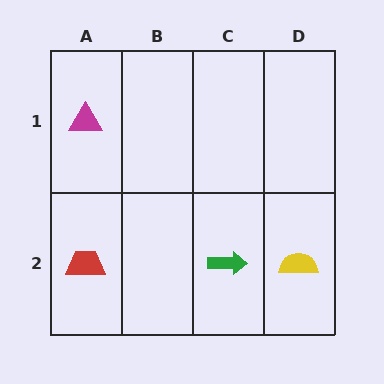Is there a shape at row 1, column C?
No, that cell is empty.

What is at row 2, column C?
A green arrow.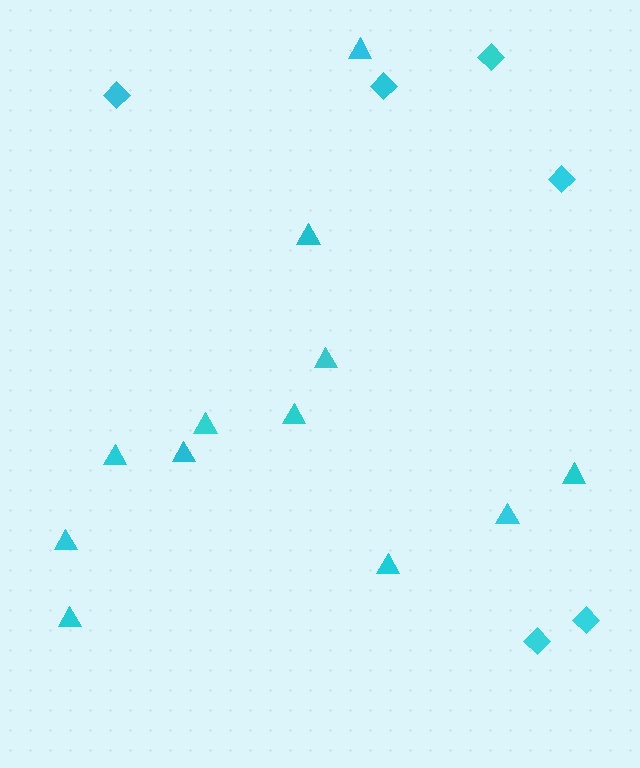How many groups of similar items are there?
There are 2 groups: one group of diamonds (6) and one group of triangles (12).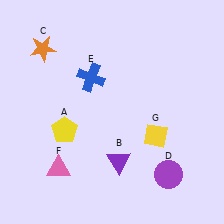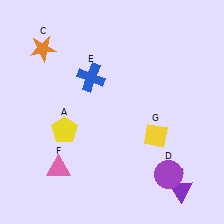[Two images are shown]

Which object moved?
The purple triangle (B) moved right.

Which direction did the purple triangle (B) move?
The purple triangle (B) moved right.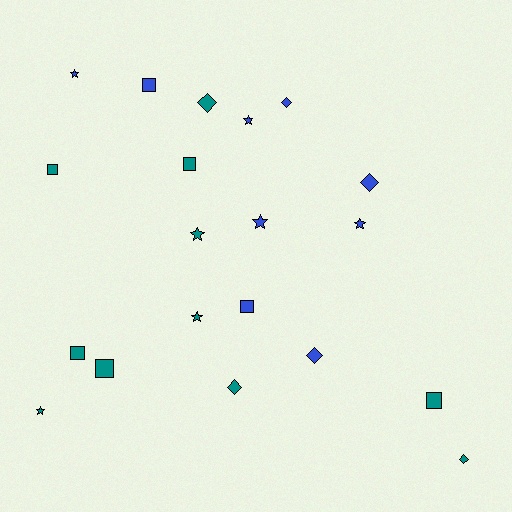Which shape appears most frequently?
Square, with 7 objects.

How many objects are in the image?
There are 20 objects.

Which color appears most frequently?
Teal, with 11 objects.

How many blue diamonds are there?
There are 3 blue diamonds.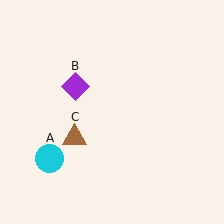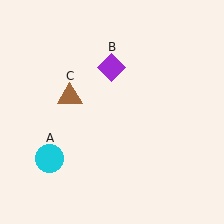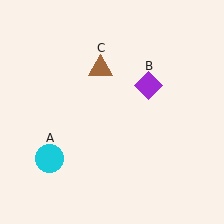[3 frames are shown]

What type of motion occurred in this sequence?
The purple diamond (object B), brown triangle (object C) rotated clockwise around the center of the scene.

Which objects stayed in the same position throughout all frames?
Cyan circle (object A) remained stationary.